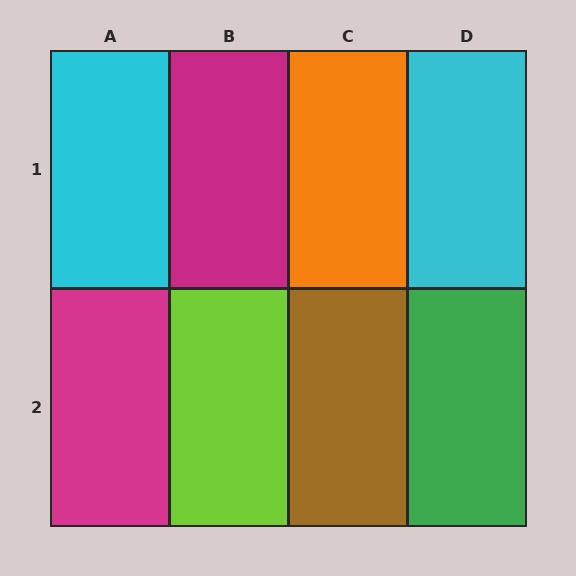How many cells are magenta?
2 cells are magenta.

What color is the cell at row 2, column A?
Magenta.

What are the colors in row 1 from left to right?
Cyan, magenta, orange, cyan.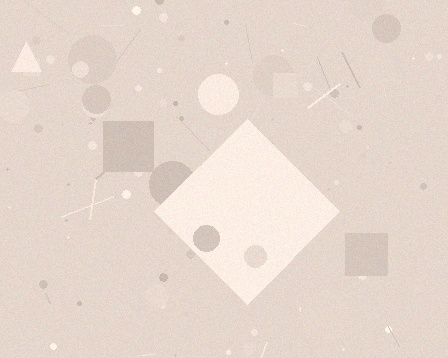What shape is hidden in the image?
A diamond is hidden in the image.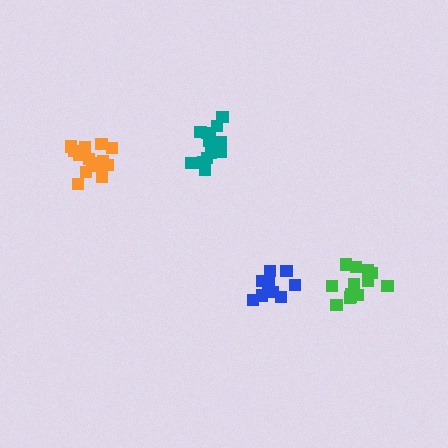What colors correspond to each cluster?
The clusters are colored: blue, teal, green, orange.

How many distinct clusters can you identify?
There are 4 distinct clusters.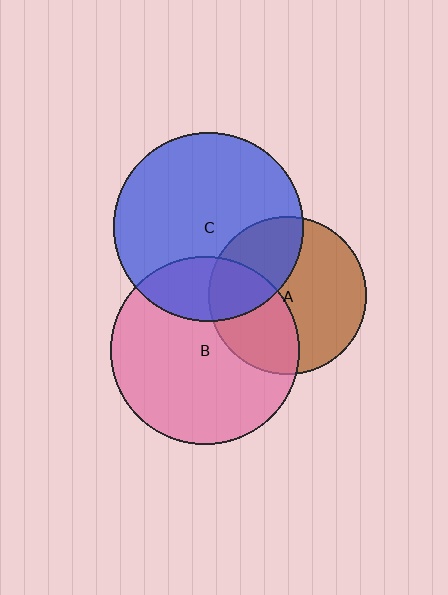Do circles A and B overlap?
Yes.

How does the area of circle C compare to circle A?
Approximately 1.4 times.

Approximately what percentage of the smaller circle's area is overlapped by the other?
Approximately 35%.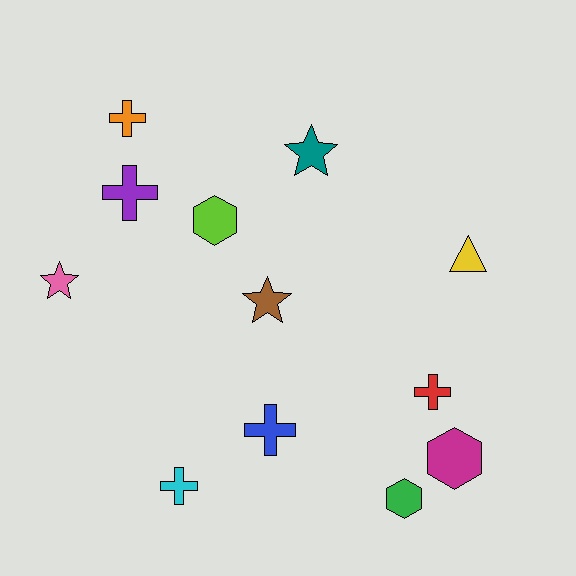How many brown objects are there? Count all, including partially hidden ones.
There is 1 brown object.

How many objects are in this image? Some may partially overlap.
There are 12 objects.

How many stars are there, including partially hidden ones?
There are 3 stars.